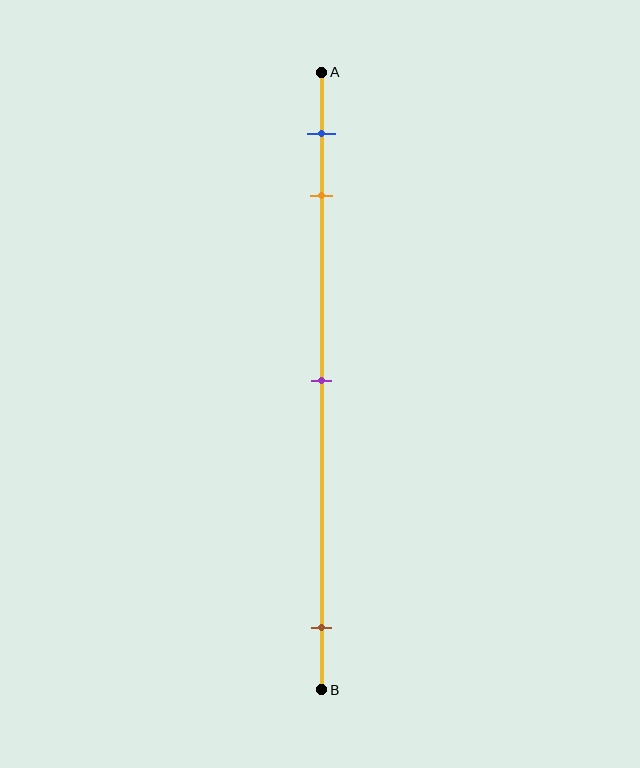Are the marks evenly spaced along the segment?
No, the marks are not evenly spaced.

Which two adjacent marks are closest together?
The blue and orange marks are the closest adjacent pair.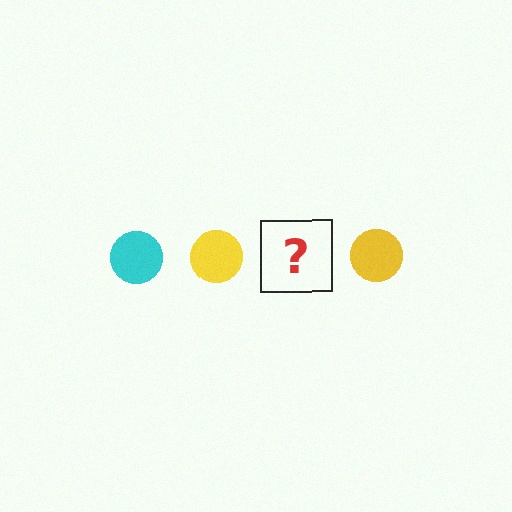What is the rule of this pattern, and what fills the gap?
The rule is that the pattern cycles through cyan, yellow circles. The gap should be filled with a cyan circle.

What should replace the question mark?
The question mark should be replaced with a cyan circle.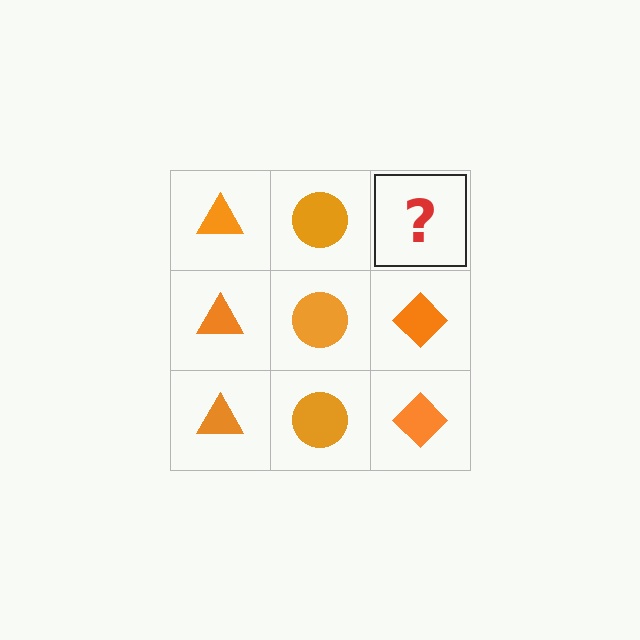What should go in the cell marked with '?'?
The missing cell should contain an orange diamond.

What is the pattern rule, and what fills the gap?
The rule is that each column has a consistent shape. The gap should be filled with an orange diamond.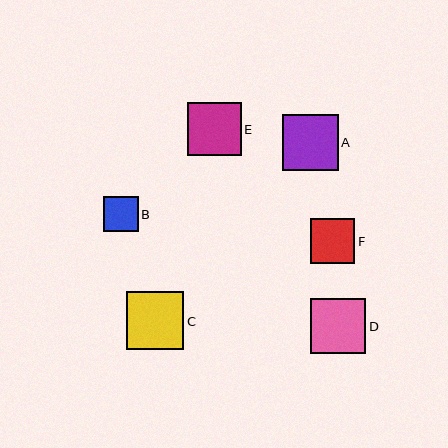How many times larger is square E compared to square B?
Square E is approximately 1.5 times the size of square B.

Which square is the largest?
Square C is the largest with a size of approximately 58 pixels.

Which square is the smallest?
Square B is the smallest with a size of approximately 35 pixels.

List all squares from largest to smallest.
From largest to smallest: C, A, D, E, F, B.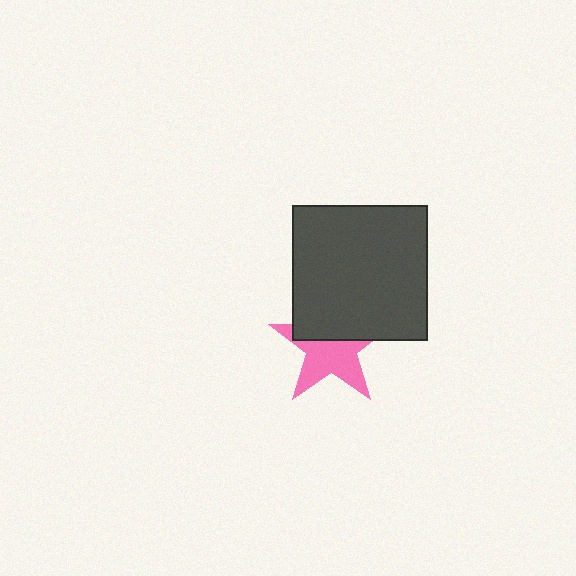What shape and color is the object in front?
The object in front is a dark gray square.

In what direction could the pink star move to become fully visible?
The pink star could move down. That would shift it out from behind the dark gray square entirely.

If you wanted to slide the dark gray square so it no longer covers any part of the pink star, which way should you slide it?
Slide it up — that is the most direct way to separate the two shapes.